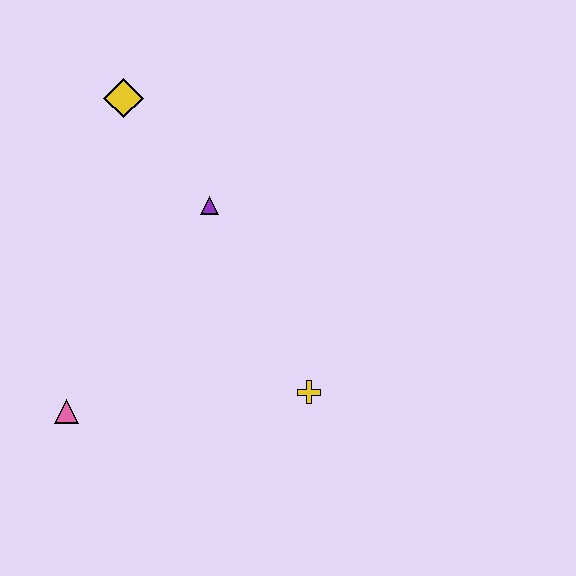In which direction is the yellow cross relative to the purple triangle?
The yellow cross is below the purple triangle.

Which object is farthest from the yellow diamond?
The yellow cross is farthest from the yellow diamond.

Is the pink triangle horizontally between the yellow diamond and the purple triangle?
No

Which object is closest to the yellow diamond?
The purple triangle is closest to the yellow diamond.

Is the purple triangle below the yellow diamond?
Yes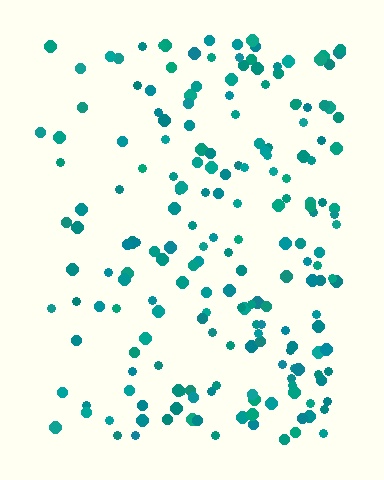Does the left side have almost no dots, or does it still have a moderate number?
Still a moderate number, just noticeably fewer than the right.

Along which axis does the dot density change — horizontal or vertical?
Horizontal.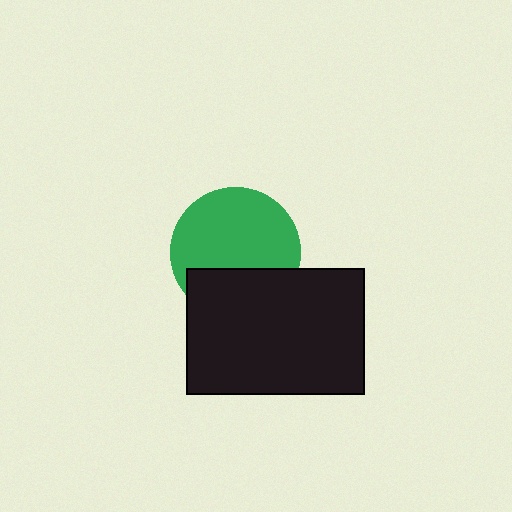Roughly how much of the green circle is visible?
Most of it is visible (roughly 66%).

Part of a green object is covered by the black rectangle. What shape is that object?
It is a circle.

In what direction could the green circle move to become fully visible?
The green circle could move up. That would shift it out from behind the black rectangle entirely.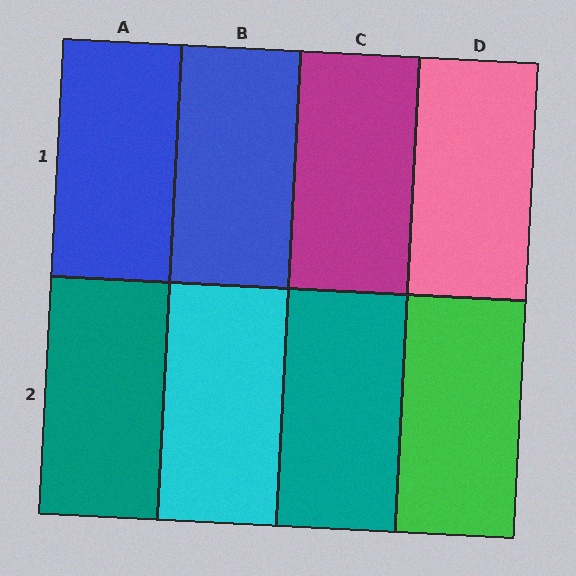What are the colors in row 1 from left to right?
Blue, blue, magenta, pink.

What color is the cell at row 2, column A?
Teal.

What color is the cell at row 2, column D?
Green.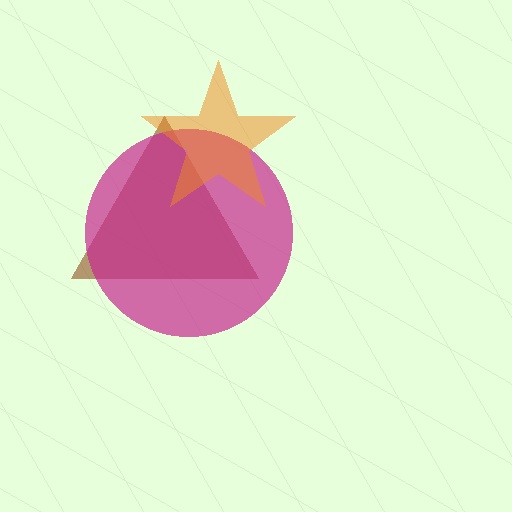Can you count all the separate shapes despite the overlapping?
Yes, there are 3 separate shapes.